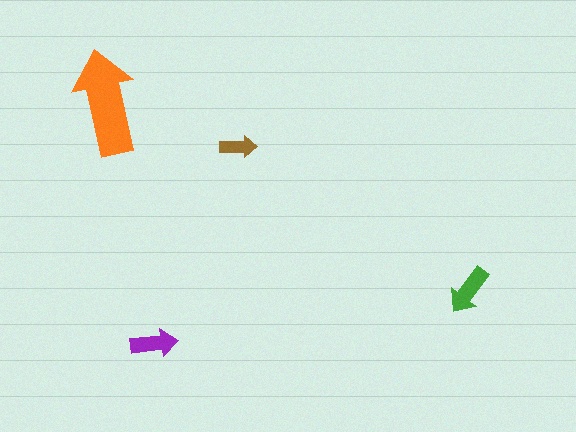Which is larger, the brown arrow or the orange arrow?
The orange one.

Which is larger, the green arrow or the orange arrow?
The orange one.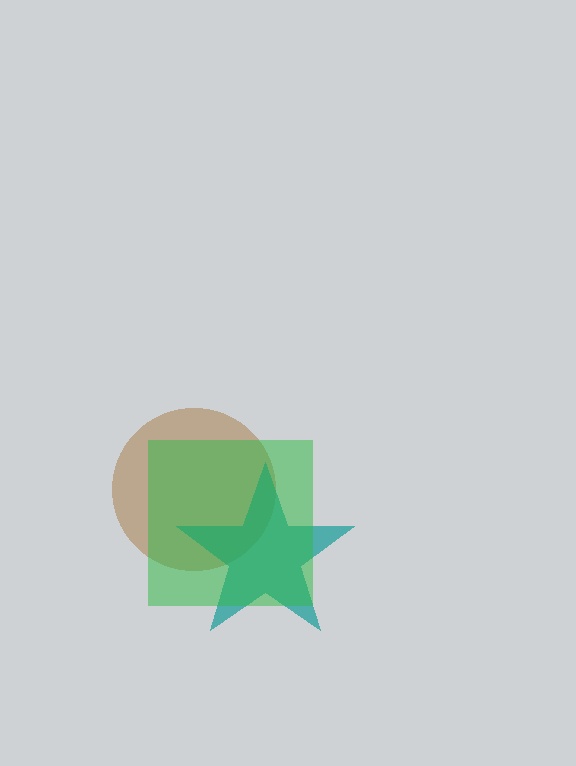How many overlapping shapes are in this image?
There are 3 overlapping shapes in the image.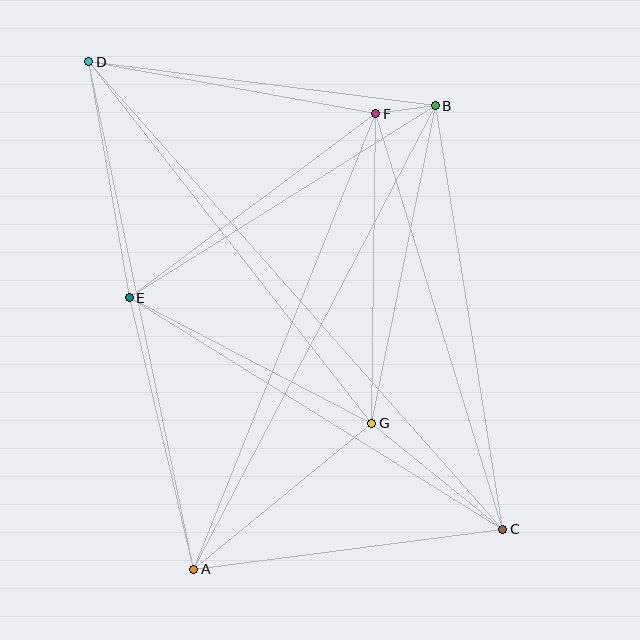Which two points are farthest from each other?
Points C and D are farthest from each other.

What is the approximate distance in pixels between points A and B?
The distance between A and B is approximately 523 pixels.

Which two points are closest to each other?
Points B and F are closest to each other.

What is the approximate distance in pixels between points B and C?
The distance between B and C is approximately 429 pixels.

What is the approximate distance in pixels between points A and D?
The distance between A and D is approximately 518 pixels.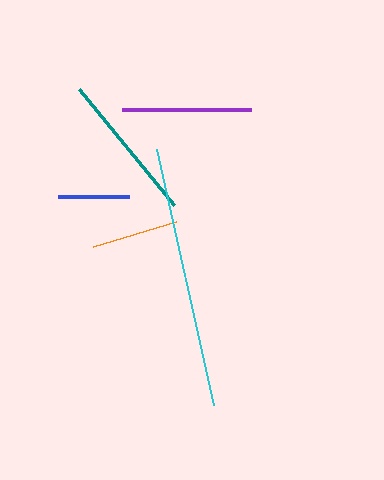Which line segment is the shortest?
The blue line is the shortest at approximately 71 pixels.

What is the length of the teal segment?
The teal segment is approximately 150 pixels long.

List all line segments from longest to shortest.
From longest to shortest: cyan, teal, purple, orange, blue.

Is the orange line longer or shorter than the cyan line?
The cyan line is longer than the orange line.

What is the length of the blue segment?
The blue segment is approximately 71 pixels long.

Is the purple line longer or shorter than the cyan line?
The cyan line is longer than the purple line.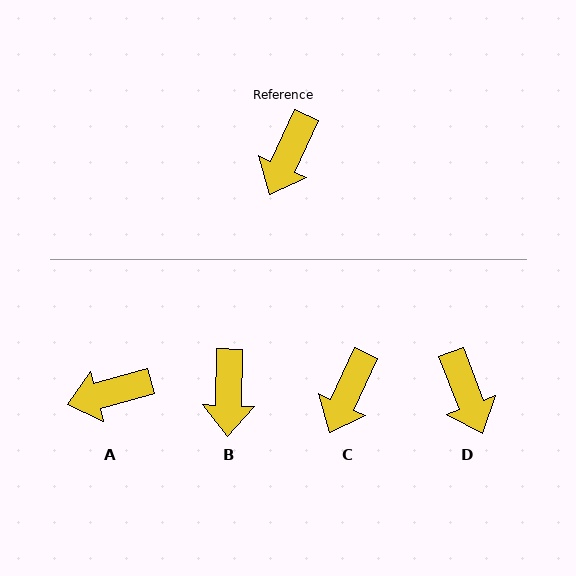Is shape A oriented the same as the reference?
No, it is off by about 50 degrees.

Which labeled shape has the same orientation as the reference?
C.